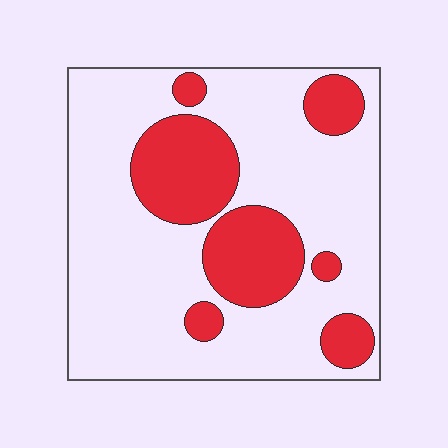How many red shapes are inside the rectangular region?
7.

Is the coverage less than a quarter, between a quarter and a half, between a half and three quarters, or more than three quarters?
Between a quarter and a half.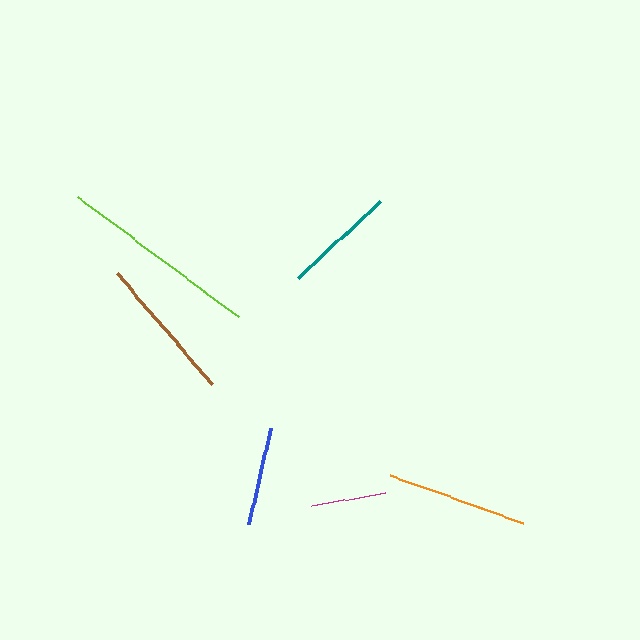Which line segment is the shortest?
The magenta line is the shortest at approximately 75 pixels.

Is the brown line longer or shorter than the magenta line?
The brown line is longer than the magenta line.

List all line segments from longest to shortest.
From longest to shortest: lime, brown, orange, teal, blue, magenta.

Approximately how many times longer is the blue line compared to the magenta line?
The blue line is approximately 1.3 times the length of the magenta line.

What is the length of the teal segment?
The teal segment is approximately 113 pixels long.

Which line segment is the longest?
The lime line is the longest at approximately 202 pixels.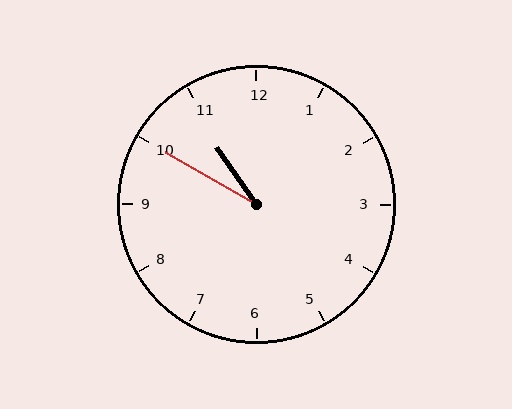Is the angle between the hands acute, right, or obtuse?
It is acute.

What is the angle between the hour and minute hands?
Approximately 25 degrees.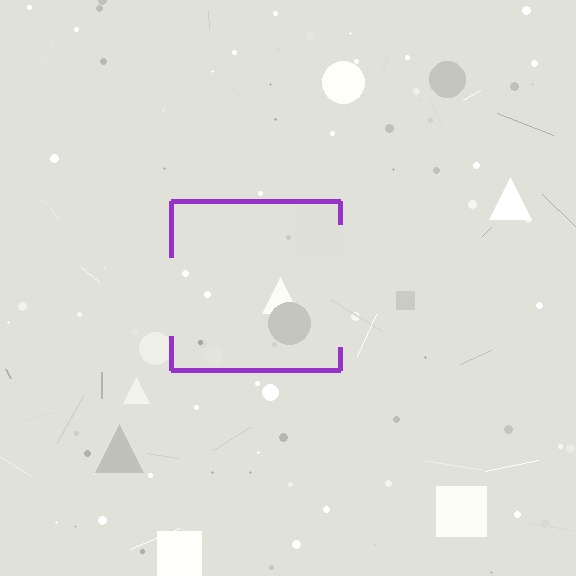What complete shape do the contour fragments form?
The contour fragments form a square.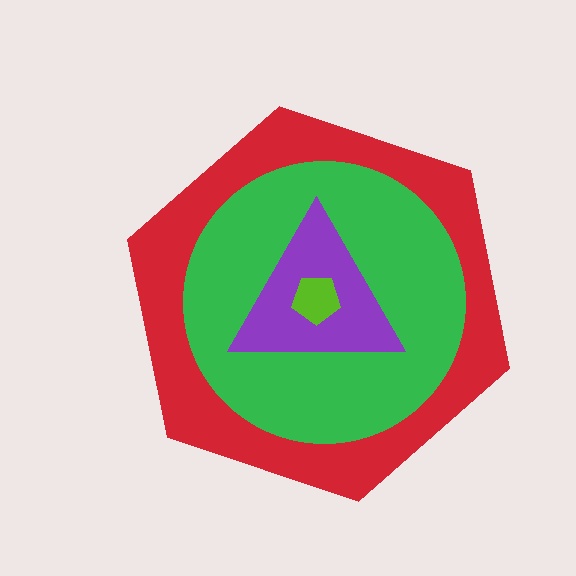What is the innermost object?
The lime pentagon.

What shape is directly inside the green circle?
The purple triangle.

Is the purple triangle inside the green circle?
Yes.